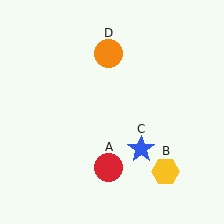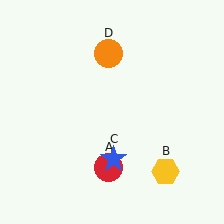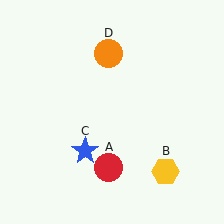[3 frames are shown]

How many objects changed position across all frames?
1 object changed position: blue star (object C).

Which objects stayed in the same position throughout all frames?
Red circle (object A) and yellow hexagon (object B) and orange circle (object D) remained stationary.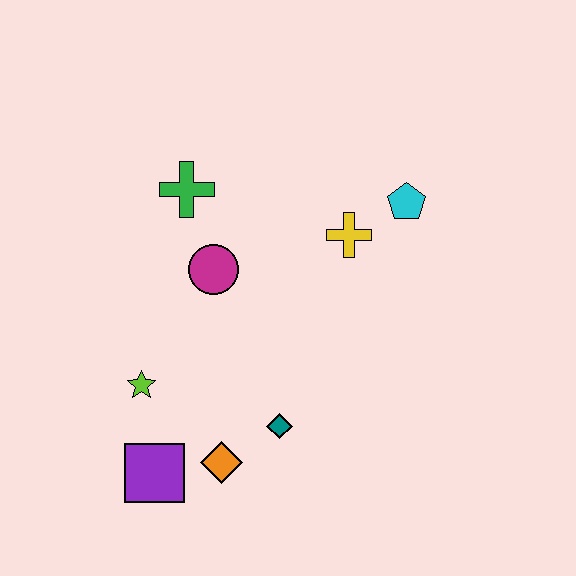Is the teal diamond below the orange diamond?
No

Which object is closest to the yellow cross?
The cyan pentagon is closest to the yellow cross.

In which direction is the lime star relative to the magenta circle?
The lime star is below the magenta circle.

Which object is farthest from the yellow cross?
The purple square is farthest from the yellow cross.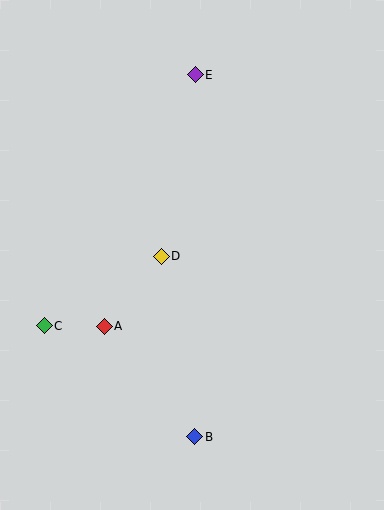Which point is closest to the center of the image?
Point D at (161, 256) is closest to the center.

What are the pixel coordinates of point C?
Point C is at (44, 326).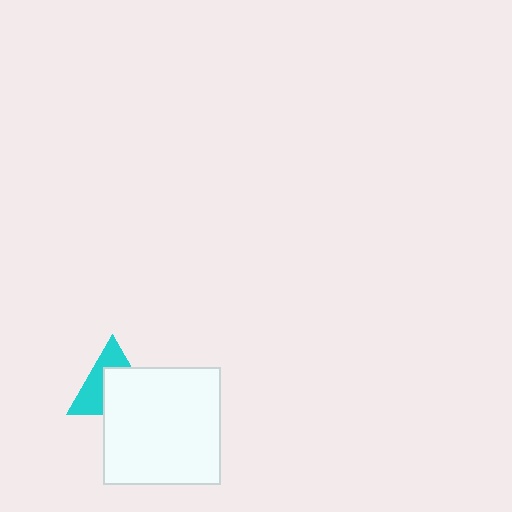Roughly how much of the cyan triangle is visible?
About half of it is visible (roughly 47%).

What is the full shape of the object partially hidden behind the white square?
The partially hidden object is a cyan triangle.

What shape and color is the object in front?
The object in front is a white square.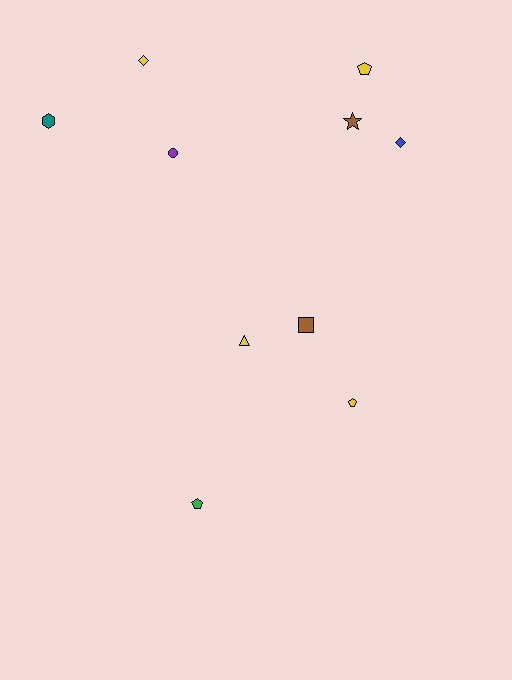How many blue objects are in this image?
There is 1 blue object.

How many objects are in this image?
There are 10 objects.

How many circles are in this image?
There is 1 circle.